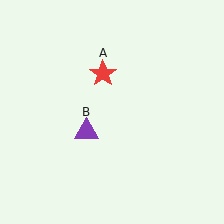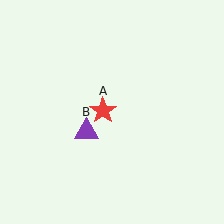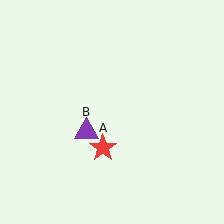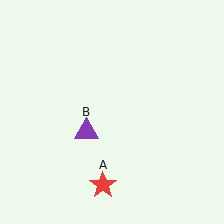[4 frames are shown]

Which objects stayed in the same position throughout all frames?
Purple triangle (object B) remained stationary.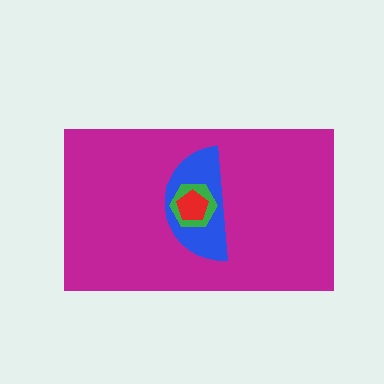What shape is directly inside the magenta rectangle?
The blue semicircle.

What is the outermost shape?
The magenta rectangle.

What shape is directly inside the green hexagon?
The red pentagon.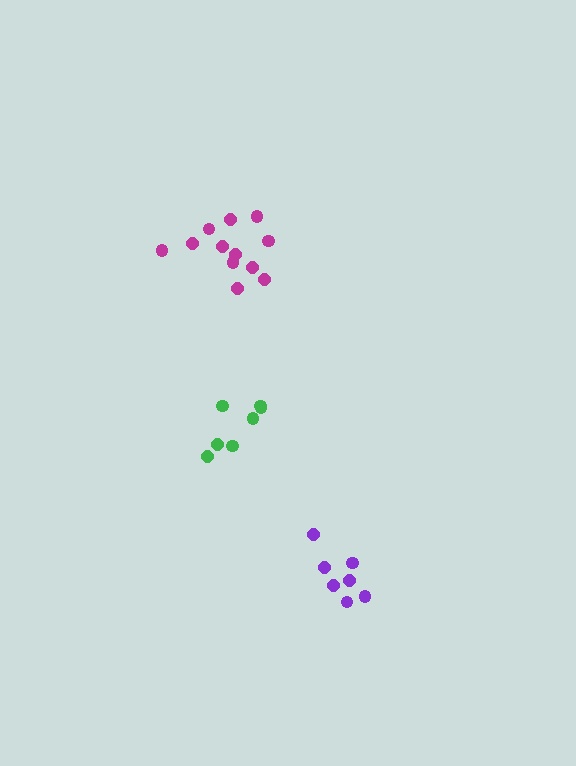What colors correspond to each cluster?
The clusters are colored: green, purple, magenta.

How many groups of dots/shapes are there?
There are 3 groups.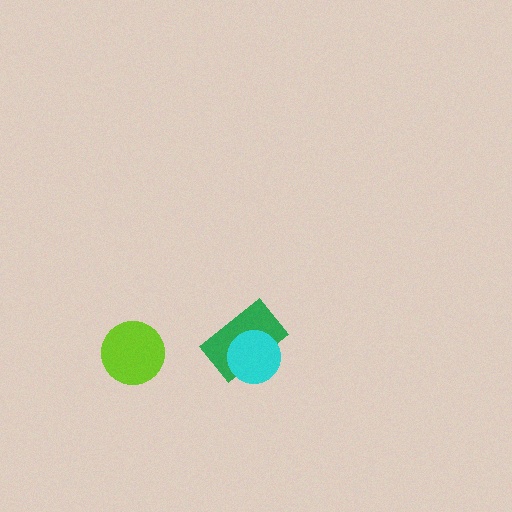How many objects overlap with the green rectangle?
1 object overlaps with the green rectangle.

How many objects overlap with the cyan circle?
1 object overlaps with the cyan circle.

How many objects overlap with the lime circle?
0 objects overlap with the lime circle.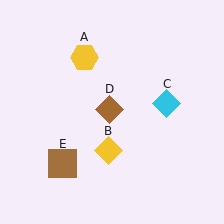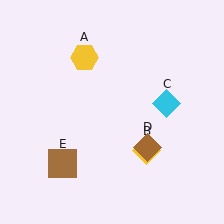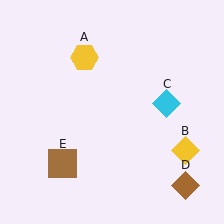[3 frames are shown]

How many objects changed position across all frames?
2 objects changed position: yellow diamond (object B), brown diamond (object D).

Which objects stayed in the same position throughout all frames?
Yellow hexagon (object A) and cyan diamond (object C) and brown square (object E) remained stationary.